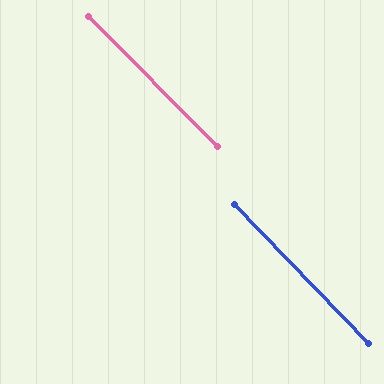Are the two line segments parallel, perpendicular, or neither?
Parallel — their directions differ by only 1.0°.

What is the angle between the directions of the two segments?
Approximately 1 degree.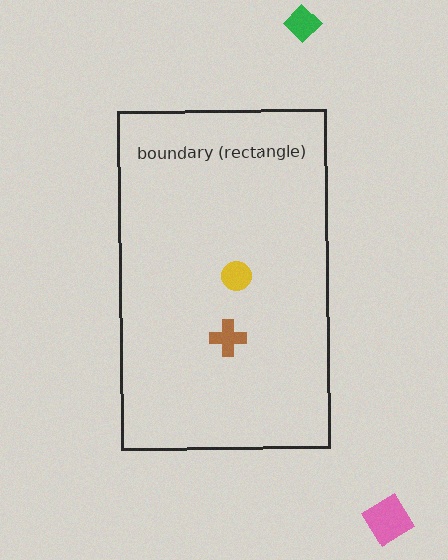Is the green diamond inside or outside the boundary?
Outside.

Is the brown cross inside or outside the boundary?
Inside.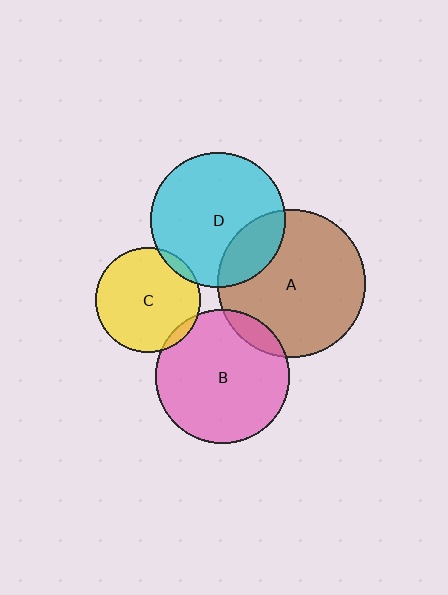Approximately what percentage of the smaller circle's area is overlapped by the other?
Approximately 5%.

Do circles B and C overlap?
Yes.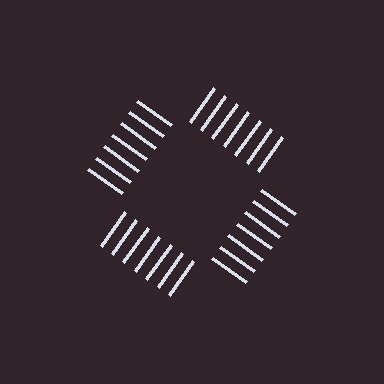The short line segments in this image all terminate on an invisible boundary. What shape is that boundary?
An illusory square — the line segments terminate on its edges but no continuous stroke is drawn.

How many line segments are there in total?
28 — 7 along each of the 4 edges.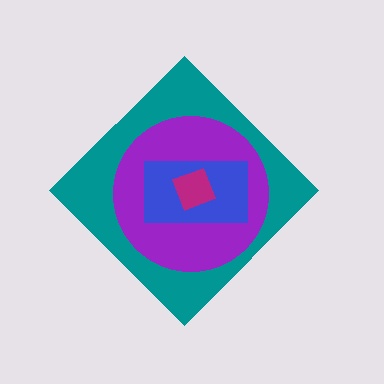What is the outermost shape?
The teal diamond.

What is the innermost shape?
The magenta square.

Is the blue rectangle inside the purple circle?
Yes.